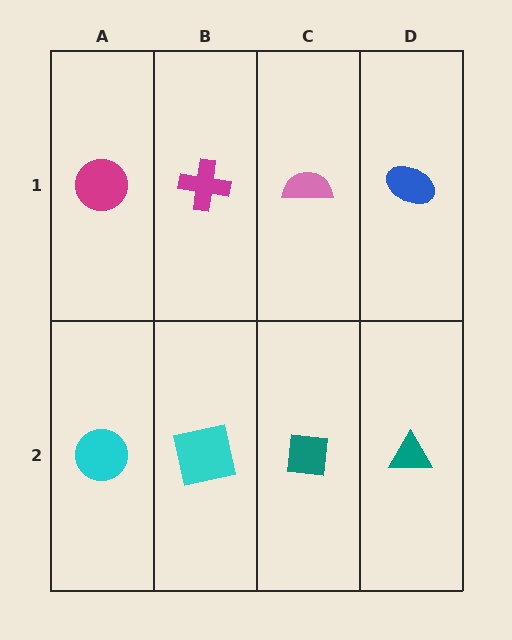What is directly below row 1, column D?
A teal triangle.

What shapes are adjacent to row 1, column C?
A teal square (row 2, column C), a magenta cross (row 1, column B), a blue ellipse (row 1, column D).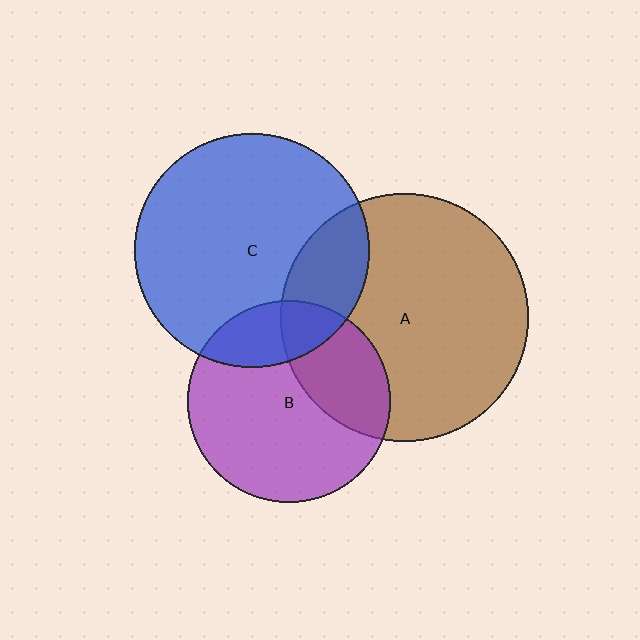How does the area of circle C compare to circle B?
Approximately 1.3 times.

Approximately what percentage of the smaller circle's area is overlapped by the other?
Approximately 20%.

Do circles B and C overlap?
Yes.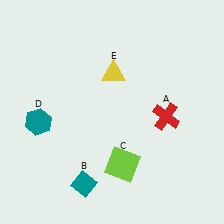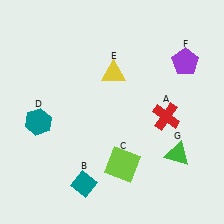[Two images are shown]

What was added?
A purple pentagon (F), a green triangle (G) were added in Image 2.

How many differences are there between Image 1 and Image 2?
There are 2 differences between the two images.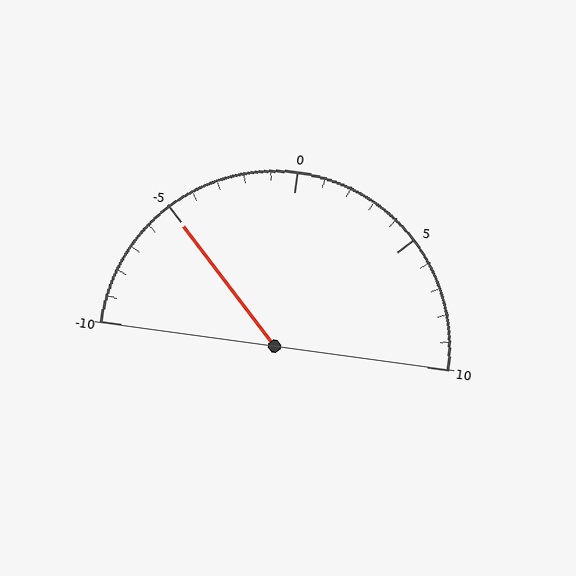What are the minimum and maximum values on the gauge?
The gauge ranges from -10 to 10.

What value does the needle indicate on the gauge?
The needle indicates approximately -5.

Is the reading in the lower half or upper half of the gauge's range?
The reading is in the lower half of the range (-10 to 10).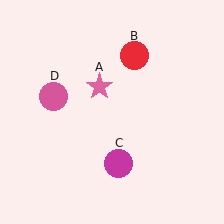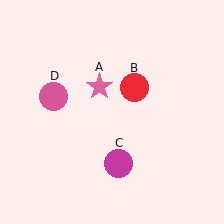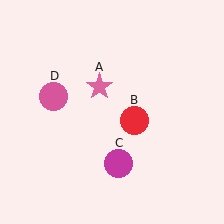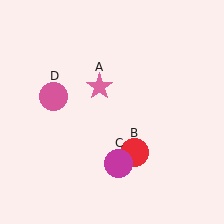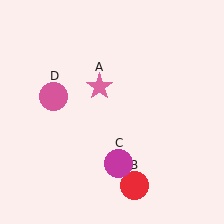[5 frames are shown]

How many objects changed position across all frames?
1 object changed position: red circle (object B).